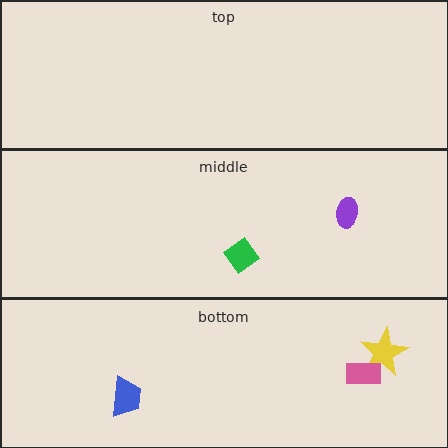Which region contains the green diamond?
The middle region.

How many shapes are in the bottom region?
3.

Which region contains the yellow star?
The bottom region.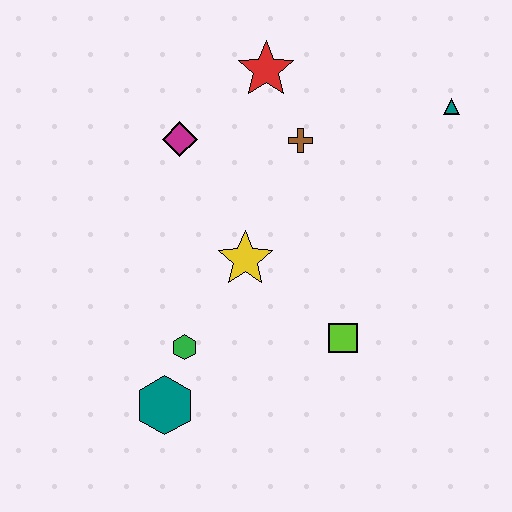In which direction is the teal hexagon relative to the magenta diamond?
The teal hexagon is below the magenta diamond.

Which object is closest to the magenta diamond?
The red star is closest to the magenta diamond.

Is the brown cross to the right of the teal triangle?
No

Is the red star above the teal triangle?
Yes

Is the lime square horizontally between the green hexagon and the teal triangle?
Yes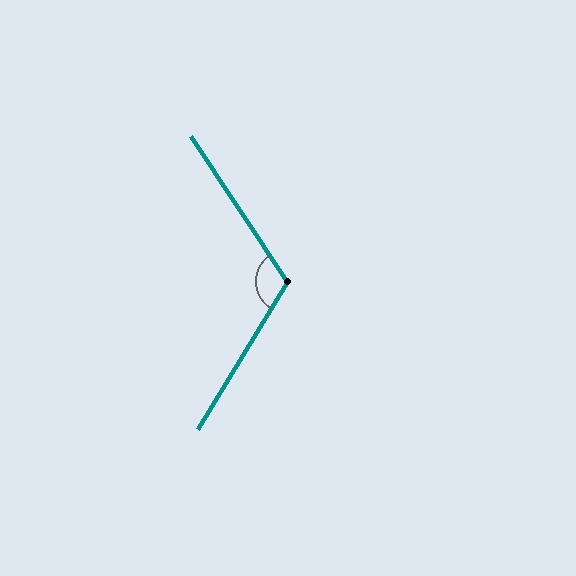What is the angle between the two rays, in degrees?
Approximately 115 degrees.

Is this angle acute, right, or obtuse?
It is obtuse.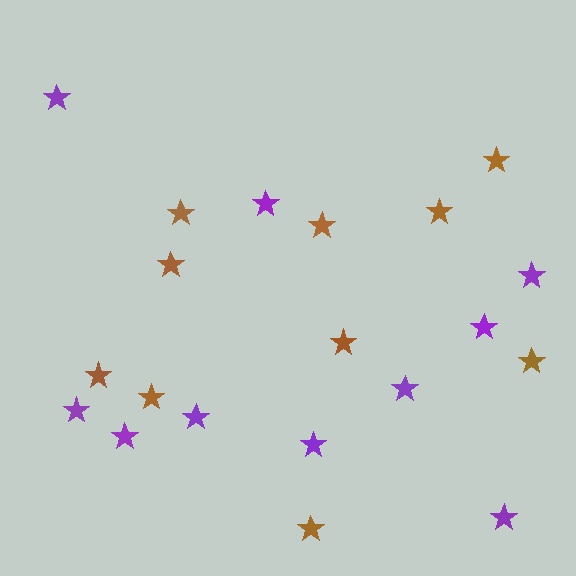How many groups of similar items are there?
There are 2 groups: one group of brown stars (10) and one group of purple stars (10).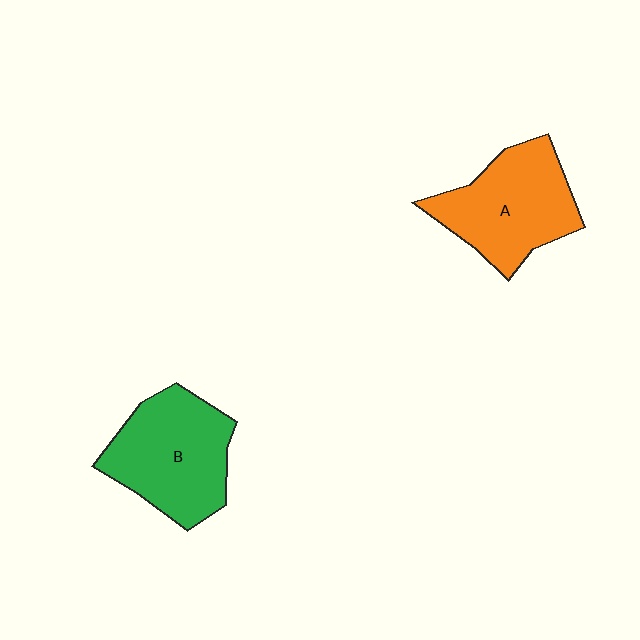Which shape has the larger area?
Shape B (green).